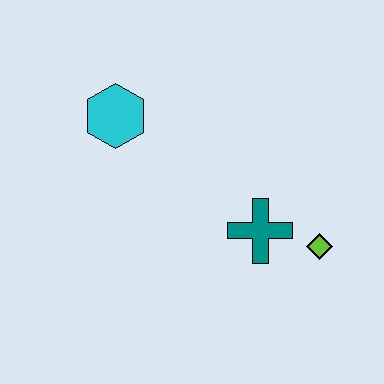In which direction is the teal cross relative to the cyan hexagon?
The teal cross is to the right of the cyan hexagon.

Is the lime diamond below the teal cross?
Yes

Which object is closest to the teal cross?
The lime diamond is closest to the teal cross.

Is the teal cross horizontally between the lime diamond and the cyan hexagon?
Yes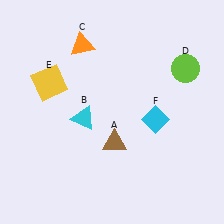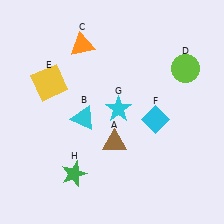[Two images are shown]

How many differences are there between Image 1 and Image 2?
There are 2 differences between the two images.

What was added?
A cyan star (G), a green star (H) were added in Image 2.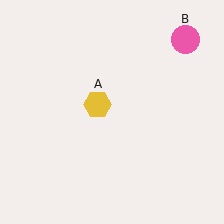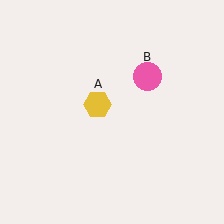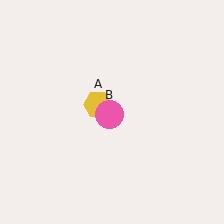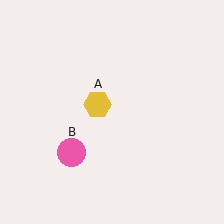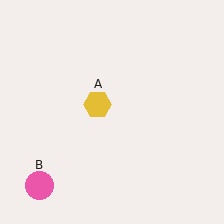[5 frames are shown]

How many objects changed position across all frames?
1 object changed position: pink circle (object B).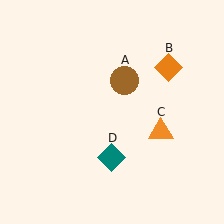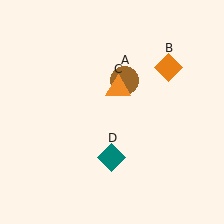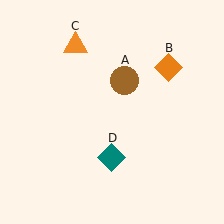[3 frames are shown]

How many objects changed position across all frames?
1 object changed position: orange triangle (object C).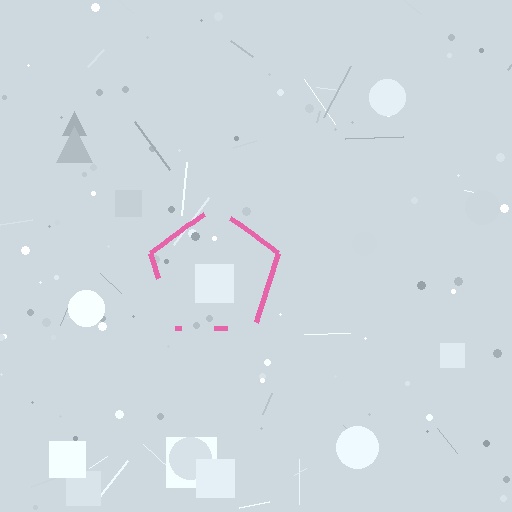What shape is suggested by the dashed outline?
The dashed outline suggests a pentagon.